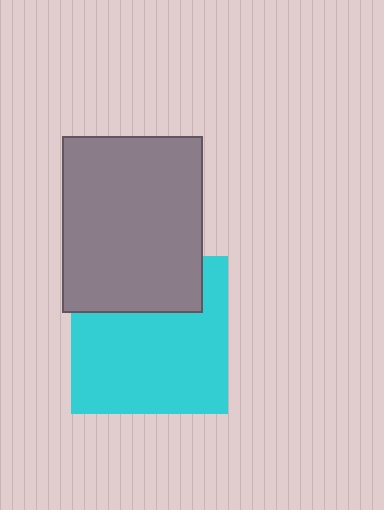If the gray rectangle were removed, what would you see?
You would see the complete cyan square.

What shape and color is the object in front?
The object in front is a gray rectangle.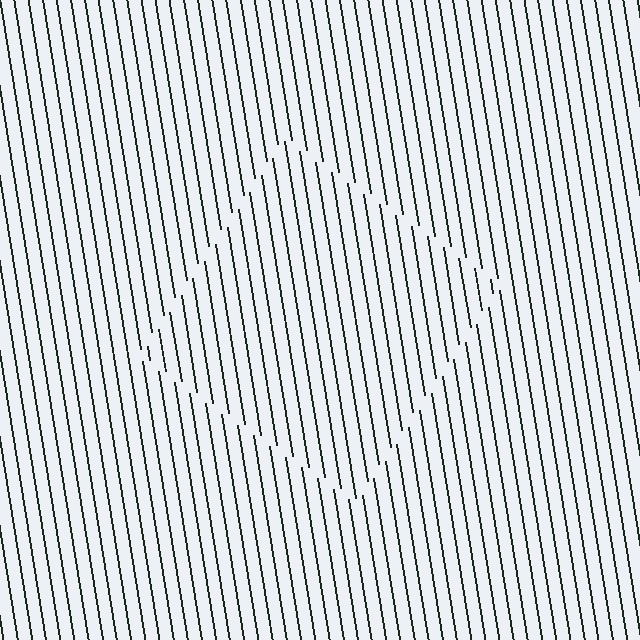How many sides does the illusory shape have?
4 sides — the line-ends trace a square.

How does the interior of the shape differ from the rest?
The interior of the shape contains the same grating, shifted by half a period — the contour is defined by the phase discontinuity where line-ends from the inner and outer gratings abut.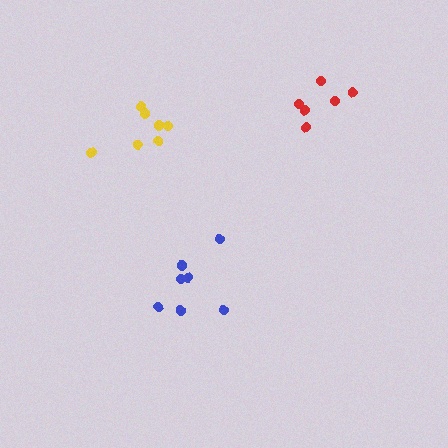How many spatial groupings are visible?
There are 3 spatial groupings.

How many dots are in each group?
Group 1: 6 dots, Group 2: 7 dots, Group 3: 7 dots (20 total).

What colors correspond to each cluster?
The clusters are colored: red, blue, yellow.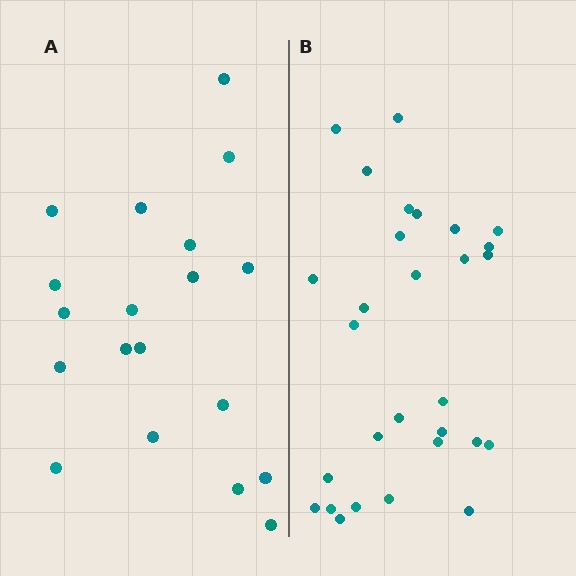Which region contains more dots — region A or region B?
Region B (the right region) has more dots.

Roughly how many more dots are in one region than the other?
Region B has roughly 10 or so more dots than region A.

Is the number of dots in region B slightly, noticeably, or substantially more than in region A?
Region B has substantially more. The ratio is roughly 1.5 to 1.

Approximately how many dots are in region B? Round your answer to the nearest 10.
About 30 dots. (The exact count is 29, which rounds to 30.)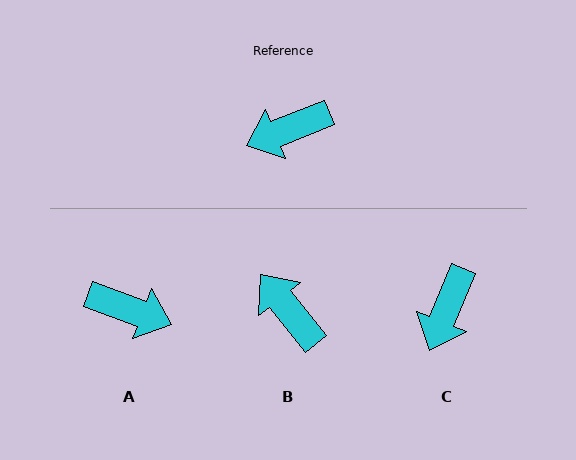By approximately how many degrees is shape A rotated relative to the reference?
Approximately 138 degrees counter-clockwise.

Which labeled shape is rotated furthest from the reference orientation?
A, about 138 degrees away.